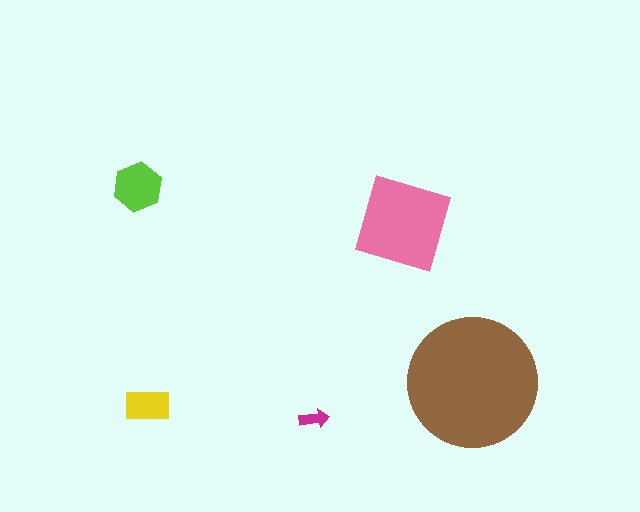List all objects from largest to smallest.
The brown circle, the pink square, the lime hexagon, the yellow rectangle, the magenta arrow.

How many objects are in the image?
There are 5 objects in the image.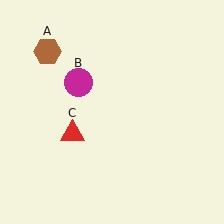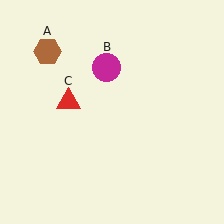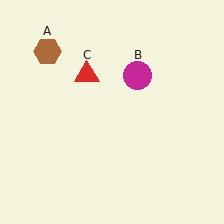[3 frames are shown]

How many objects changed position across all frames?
2 objects changed position: magenta circle (object B), red triangle (object C).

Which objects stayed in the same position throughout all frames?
Brown hexagon (object A) remained stationary.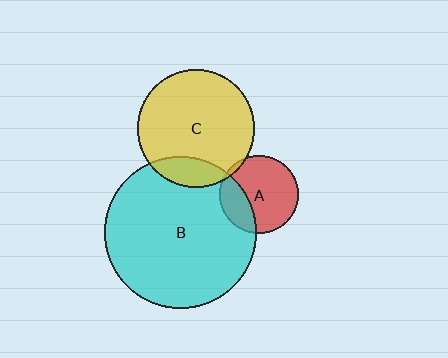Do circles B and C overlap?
Yes.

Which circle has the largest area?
Circle B (cyan).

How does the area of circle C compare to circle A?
Approximately 2.2 times.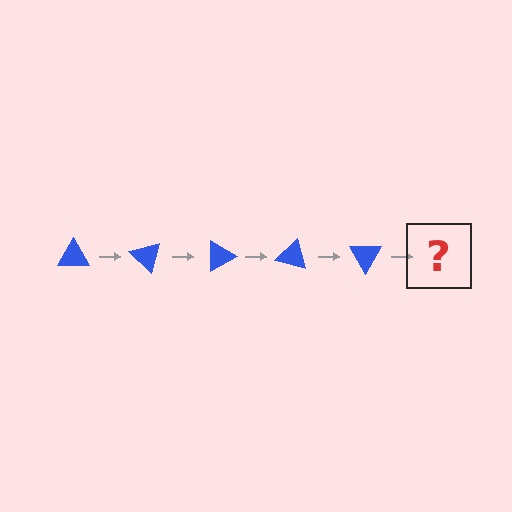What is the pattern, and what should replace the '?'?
The pattern is that the triangle rotates 45 degrees each step. The '?' should be a blue triangle rotated 225 degrees.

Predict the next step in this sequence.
The next step is a blue triangle rotated 225 degrees.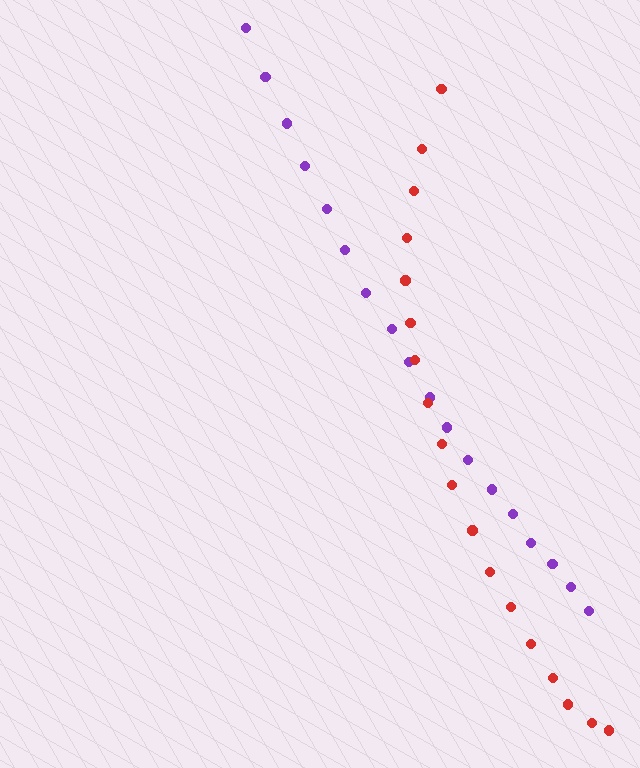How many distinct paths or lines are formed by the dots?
There are 2 distinct paths.